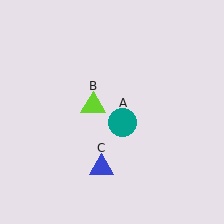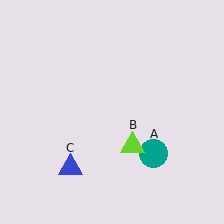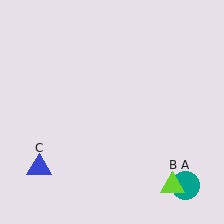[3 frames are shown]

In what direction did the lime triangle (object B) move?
The lime triangle (object B) moved down and to the right.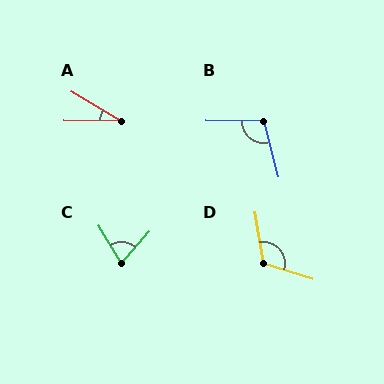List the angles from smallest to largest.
A (31°), C (72°), B (105°), D (117°).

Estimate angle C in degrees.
Approximately 72 degrees.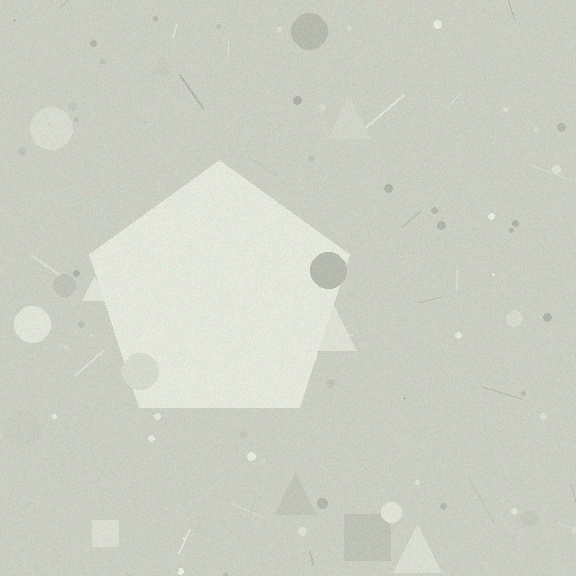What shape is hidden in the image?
A pentagon is hidden in the image.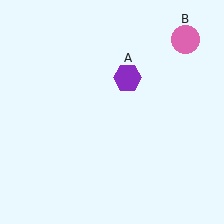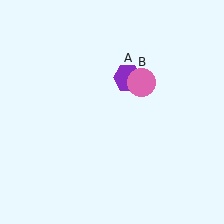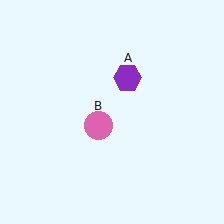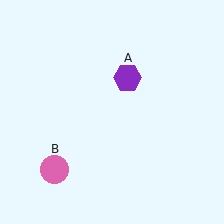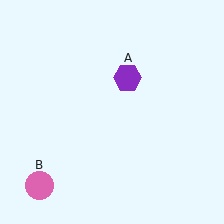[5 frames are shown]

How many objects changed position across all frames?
1 object changed position: pink circle (object B).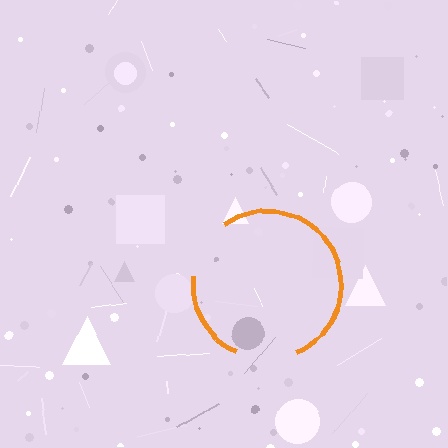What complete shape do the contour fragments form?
The contour fragments form a circle.